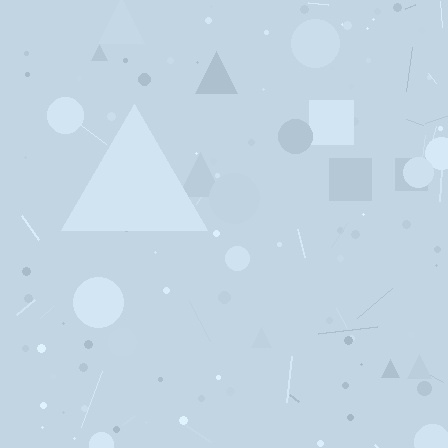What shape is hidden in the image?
A triangle is hidden in the image.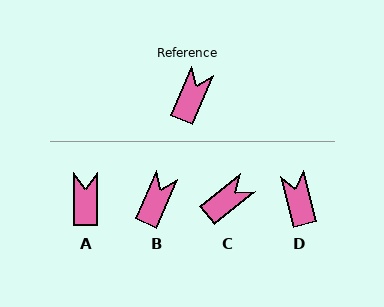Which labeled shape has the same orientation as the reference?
B.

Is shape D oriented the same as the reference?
No, it is off by about 39 degrees.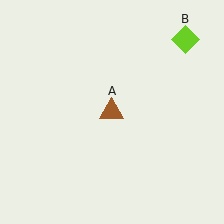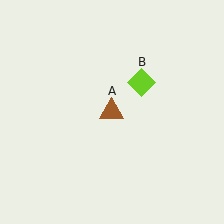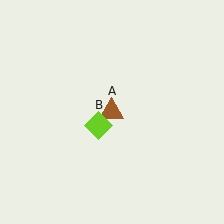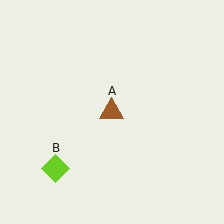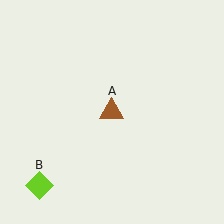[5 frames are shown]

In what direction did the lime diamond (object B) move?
The lime diamond (object B) moved down and to the left.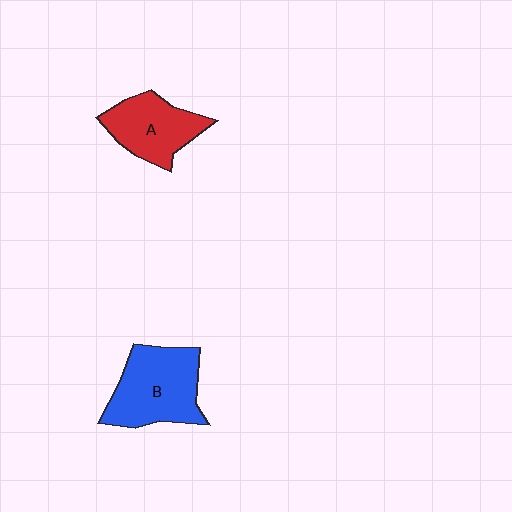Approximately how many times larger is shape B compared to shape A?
Approximately 1.3 times.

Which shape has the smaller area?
Shape A (red).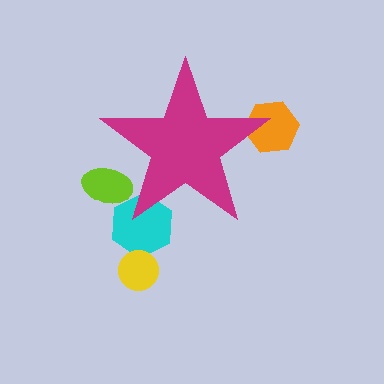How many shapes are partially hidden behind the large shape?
3 shapes are partially hidden.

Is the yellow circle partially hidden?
No, the yellow circle is fully visible.